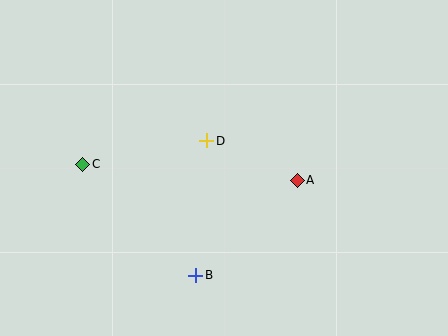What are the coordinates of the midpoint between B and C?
The midpoint between B and C is at (139, 220).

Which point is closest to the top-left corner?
Point C is closest to the top-left corner.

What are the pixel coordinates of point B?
Point B is at (196, 275).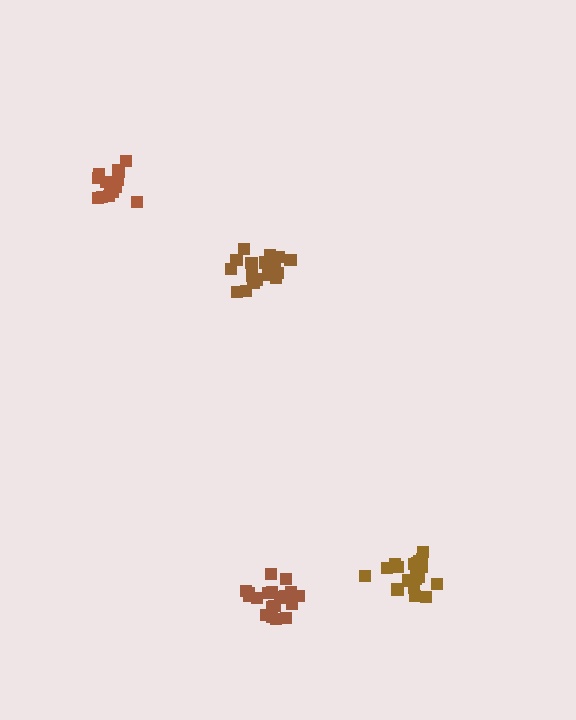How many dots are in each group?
Group 1: 20 dots, Group 2: 15 dots, Group 3: 20 dots, Group 4: 17 dots (72 total).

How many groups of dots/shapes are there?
There are 4 groups.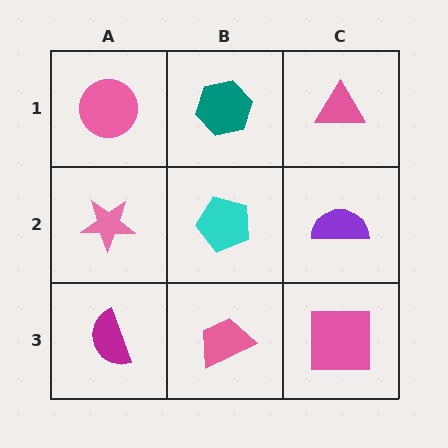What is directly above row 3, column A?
A pink star.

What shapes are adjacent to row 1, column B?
A cyan pentagon (row 2, column B), a pink circle (row 1, column A), a pink triangle (row 1, column C).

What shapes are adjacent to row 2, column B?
A teal hexagon (row 1, column B), a pink trapezoid (row 3, column B), a pink star (row 2, column A), a purple semicircle (row 2, column C).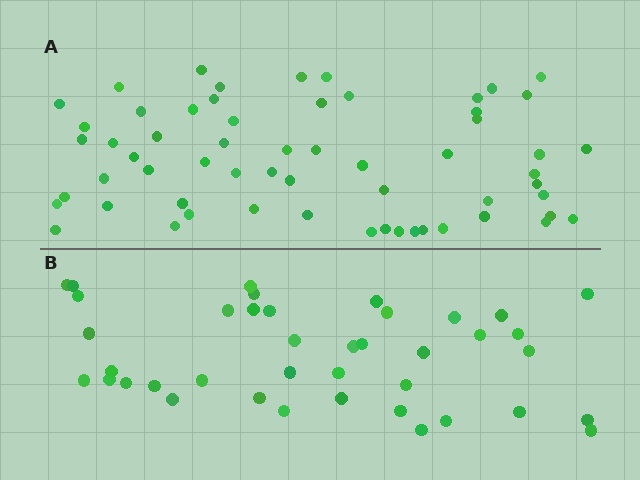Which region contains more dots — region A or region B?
Region A (the top region) has more dots.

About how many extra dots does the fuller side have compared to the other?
Region A has approximately 20 more dots than region B.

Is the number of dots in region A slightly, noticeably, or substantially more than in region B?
Region A has substantially more. The ratio is roughly 1.5 to 1.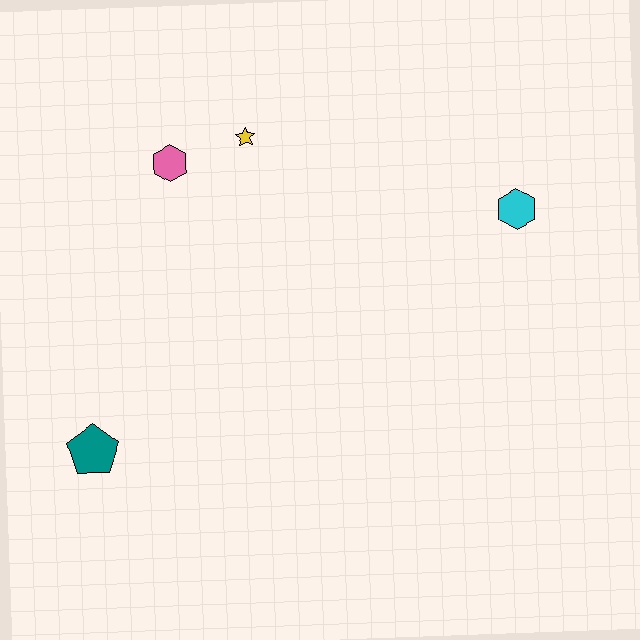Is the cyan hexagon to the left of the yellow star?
No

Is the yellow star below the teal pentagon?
No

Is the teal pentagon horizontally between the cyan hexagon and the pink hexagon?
No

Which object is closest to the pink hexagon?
The yellow star is closest to the pink hexagon.